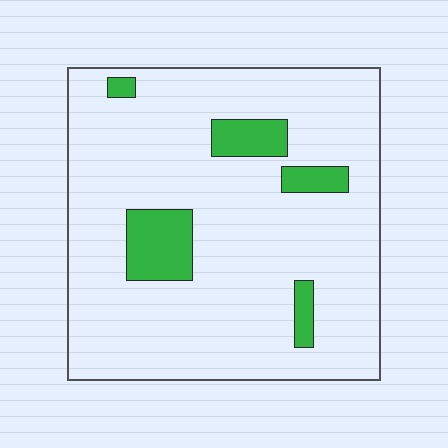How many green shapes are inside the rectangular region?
5.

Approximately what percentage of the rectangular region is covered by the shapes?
Approximately 10%.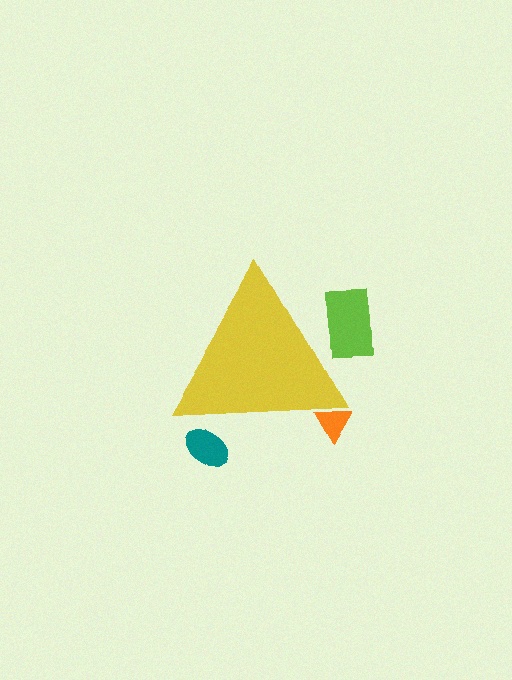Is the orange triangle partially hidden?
Yes, the orange triangle is partially hidden behind the yellow triangle.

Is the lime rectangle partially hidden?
Yes, the lime rectangle is partially hidden behind the yellow triangle.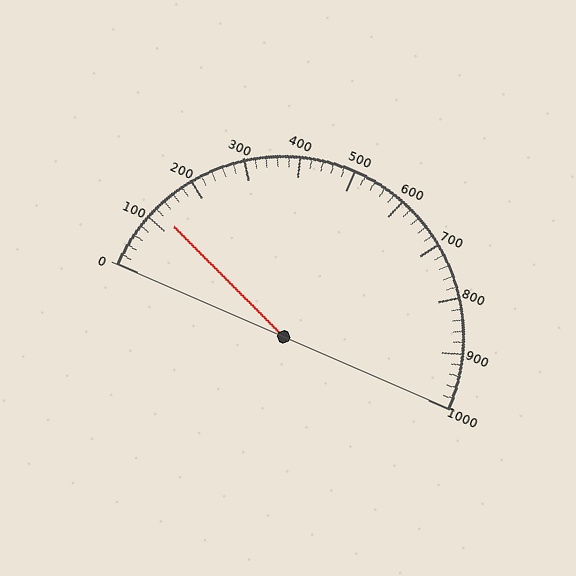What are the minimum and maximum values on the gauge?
The gauge ranges from 0 to 1000.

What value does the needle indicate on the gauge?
The needle indicates approximately 120.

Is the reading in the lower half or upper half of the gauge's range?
The reading is in the lower half of the range (0 to 1000).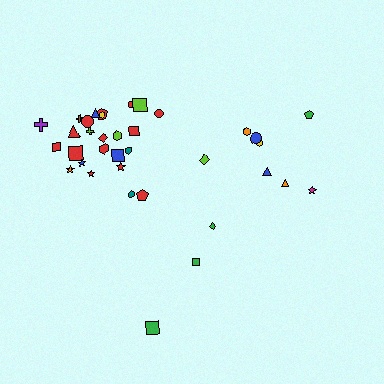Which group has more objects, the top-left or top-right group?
The top-left group.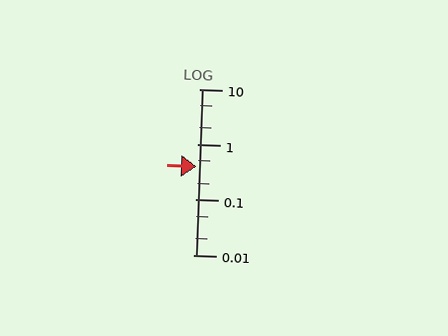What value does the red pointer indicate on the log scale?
The pointer indicates approximately 0.39.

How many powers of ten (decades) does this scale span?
The scale spans 3 decades, from 0.01 to 10.